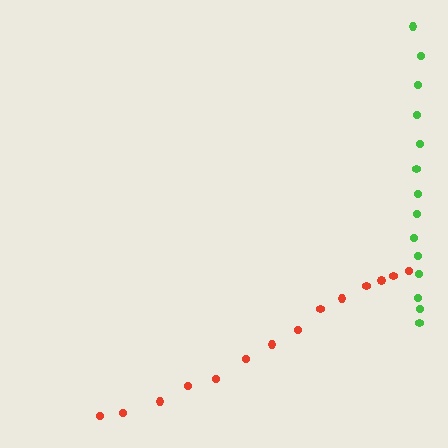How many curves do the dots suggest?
There are 2 distinct paths.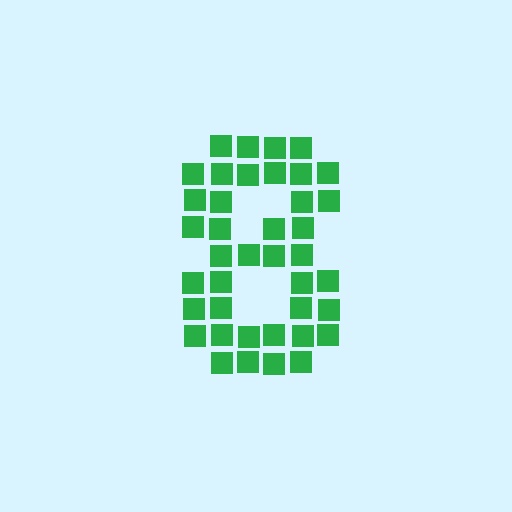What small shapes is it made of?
It is made of small squares.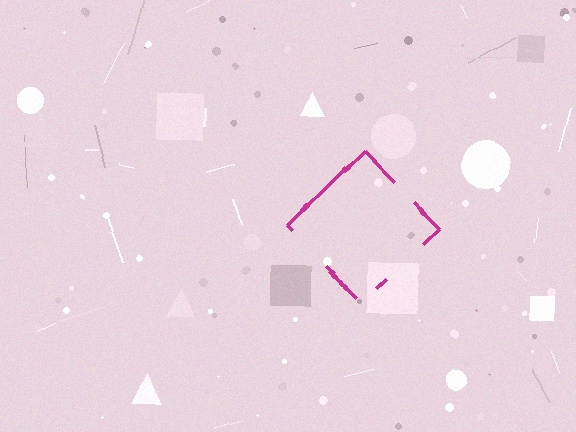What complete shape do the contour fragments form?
The contour fragments form a diamond.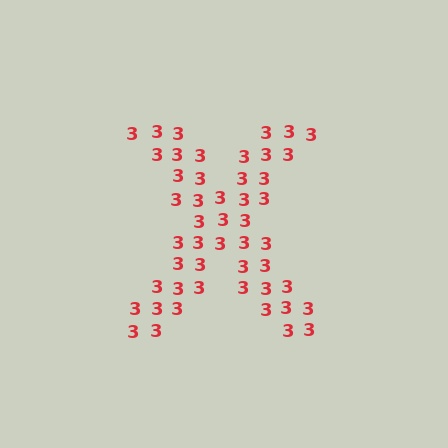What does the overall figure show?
The overall figure shows the letter X.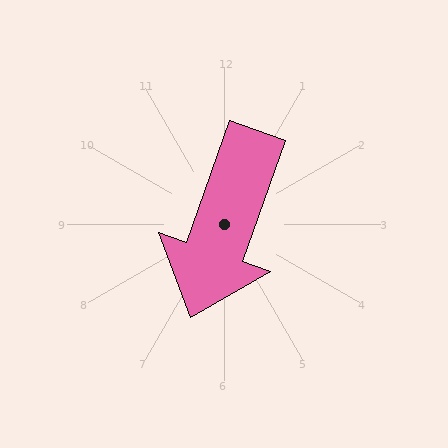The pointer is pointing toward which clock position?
Roughly 7 o'clock.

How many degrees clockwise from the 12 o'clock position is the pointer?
Approximately 200 degrees.